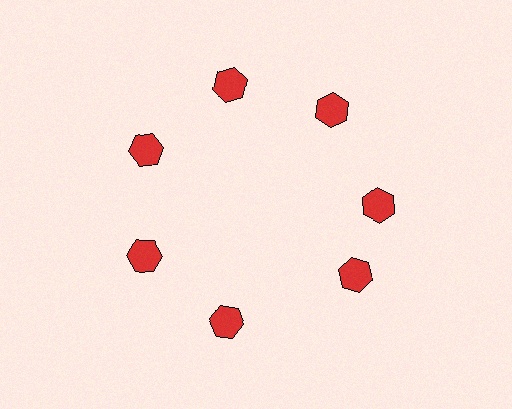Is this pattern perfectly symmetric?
No. The 7 red hexagons are arranged in a ring, but one element near the 5 o'clock position is rotated out of alignment along the ring, breaking the 7-fold rotational symmetry.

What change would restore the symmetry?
The symmetry would be restored by rotating it back into even spacing with its neighbors so that all 7 hexagons sit at equal angles and equal distance from the center.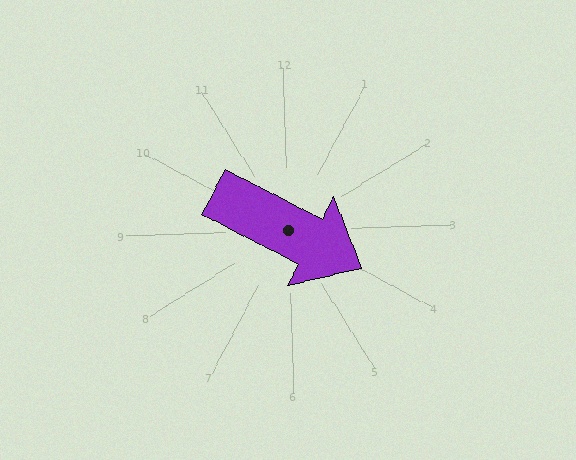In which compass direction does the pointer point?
Southeast.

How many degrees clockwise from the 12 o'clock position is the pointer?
Approximately 119 degrees.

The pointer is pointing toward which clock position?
Roughly 4 o'clock.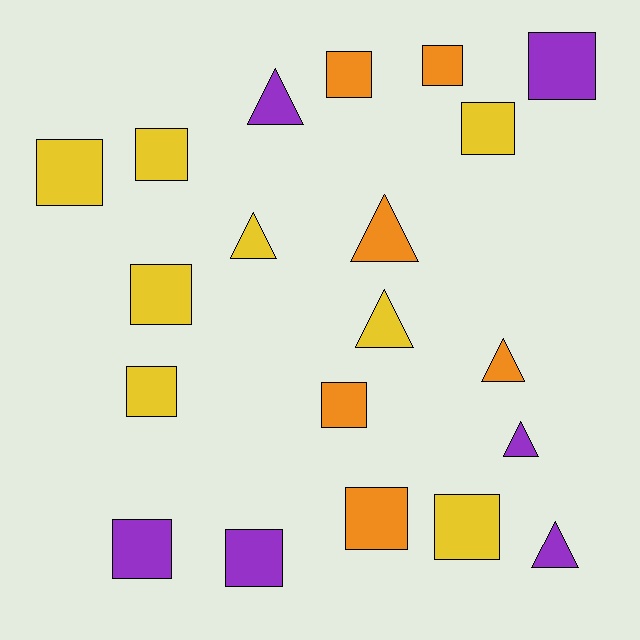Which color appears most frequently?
Yellow, with 8 objects.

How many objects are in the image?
There are 20 objects.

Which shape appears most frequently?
Square, with 13 objects.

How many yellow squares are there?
There are 6 yellow squares.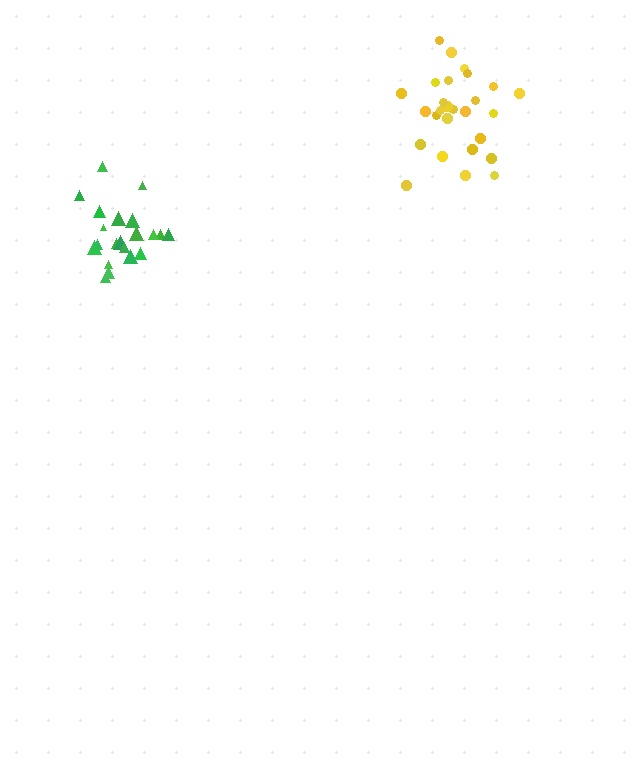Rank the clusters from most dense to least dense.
green, yellow.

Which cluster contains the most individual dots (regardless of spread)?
Yellow (27).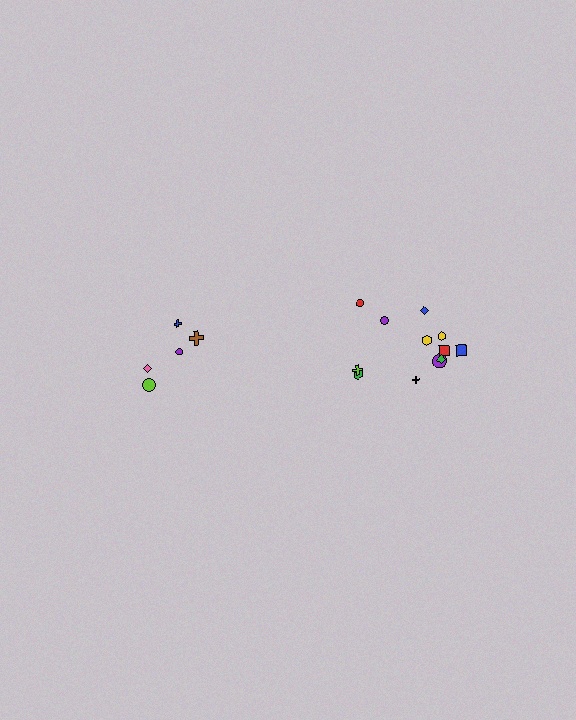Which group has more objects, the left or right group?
The right group.